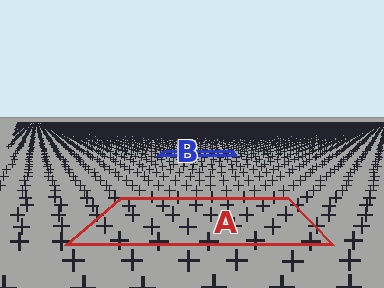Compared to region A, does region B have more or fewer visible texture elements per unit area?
Region B has more texture elements per unit area — they are packed more densely because it is farther away.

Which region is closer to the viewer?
Region A is closer. The texture elements there are larger and more spread out.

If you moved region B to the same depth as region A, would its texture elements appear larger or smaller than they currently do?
They would appear larger. At a closer depth, the same texture elements are projected at a bigger on-screen size.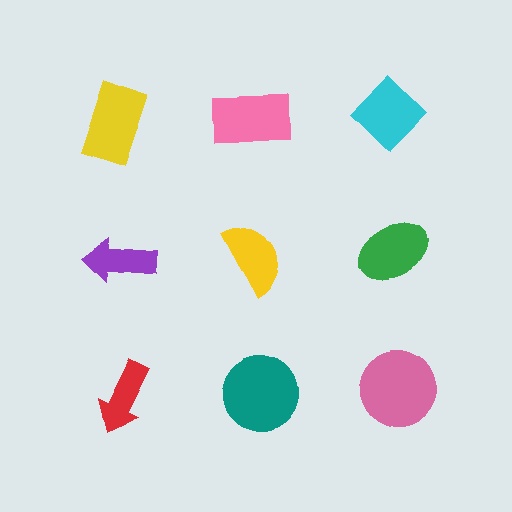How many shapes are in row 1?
3 shapes.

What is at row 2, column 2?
A yellow semicircle.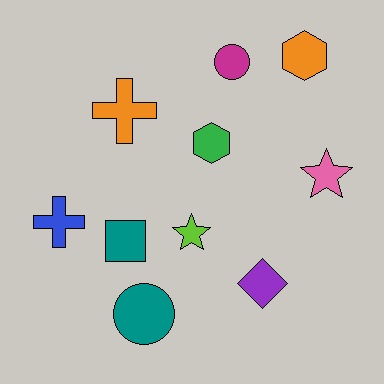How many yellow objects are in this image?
There are no yellow objects.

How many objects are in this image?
There are 10 objects.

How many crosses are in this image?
There are 2 crosses.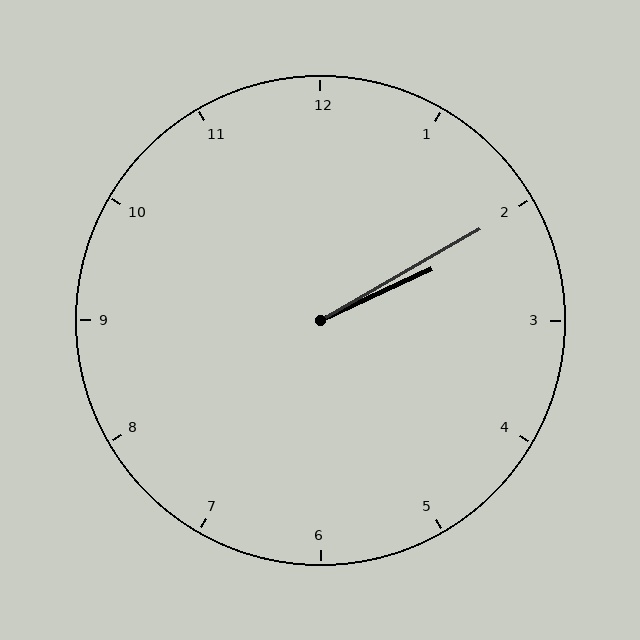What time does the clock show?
2:10.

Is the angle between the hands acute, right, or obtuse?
It is acute.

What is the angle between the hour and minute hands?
Approximately 5 degrees.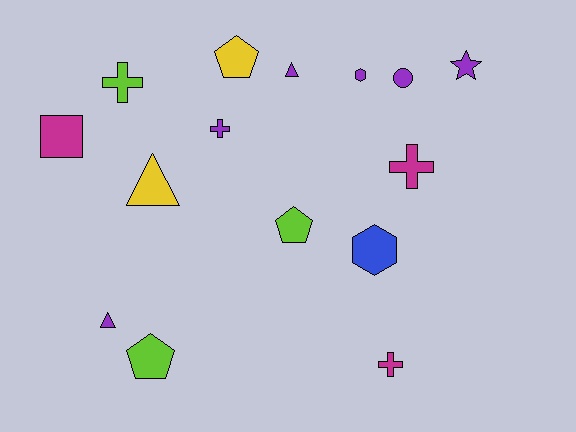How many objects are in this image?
There are 15 objects.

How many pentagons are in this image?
There are 3 pentagons.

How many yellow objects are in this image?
There are 2 yellow objects.